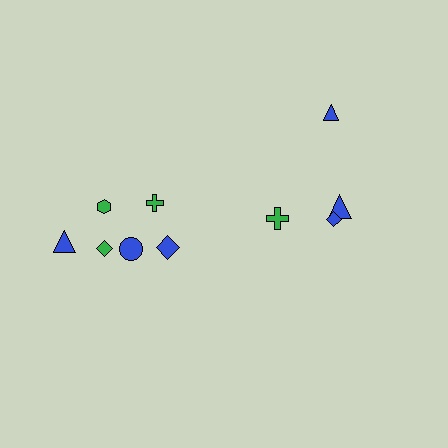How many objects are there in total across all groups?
There are 10 objects.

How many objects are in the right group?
There are 4 objects.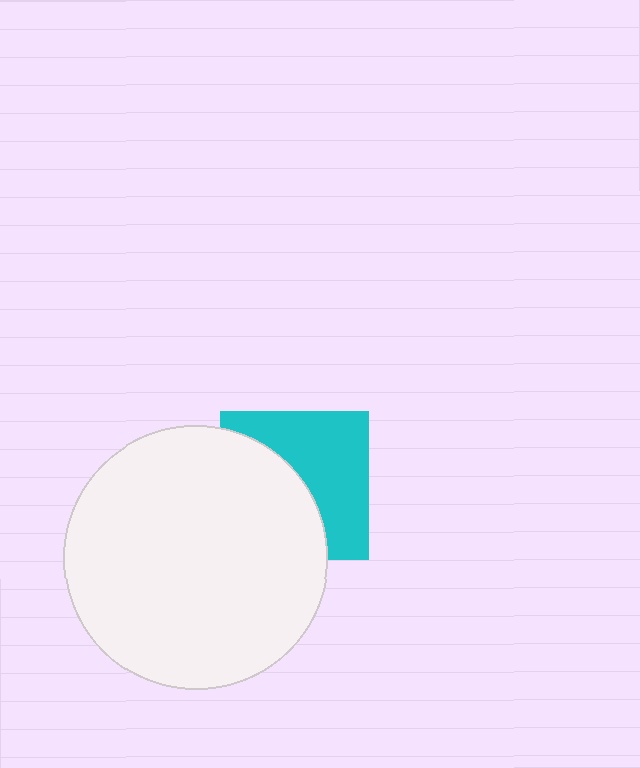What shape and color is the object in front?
The object in front is a white circle.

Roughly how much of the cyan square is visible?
About half of it is visible (roughly 51%).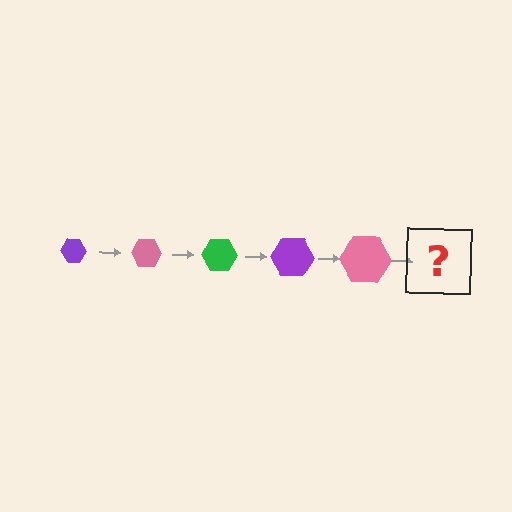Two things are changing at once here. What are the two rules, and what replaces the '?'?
The two rules are that the hexagon grows larger each step and the color cycles through purple, pink, and green. The '?' should be a green hexagon, larger than the previous one.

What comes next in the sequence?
The next element should be a green hexagon, larger than the previous one.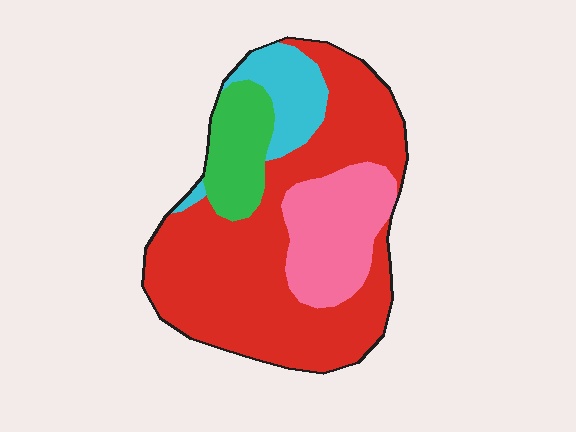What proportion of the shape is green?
Green takes up about one eighth (1/8) of the shape.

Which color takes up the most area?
Red, at roughly 60%.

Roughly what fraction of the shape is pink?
Pink takes up less than a quarter of the shape.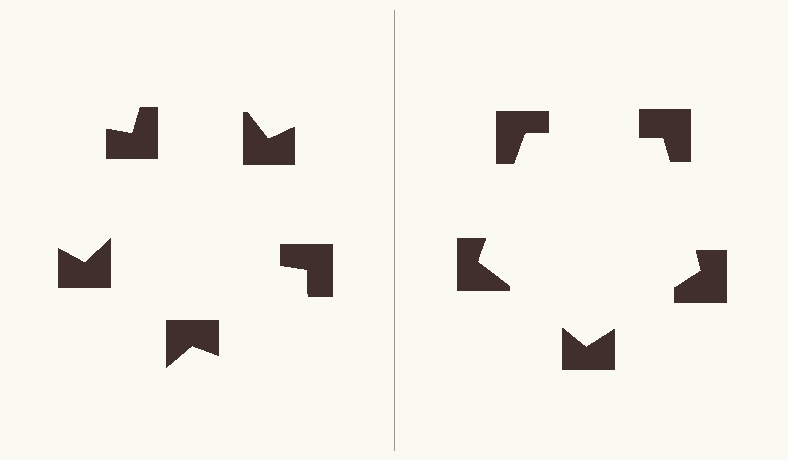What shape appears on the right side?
An illusory pentagon.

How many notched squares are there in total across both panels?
10 — 5 on each side.